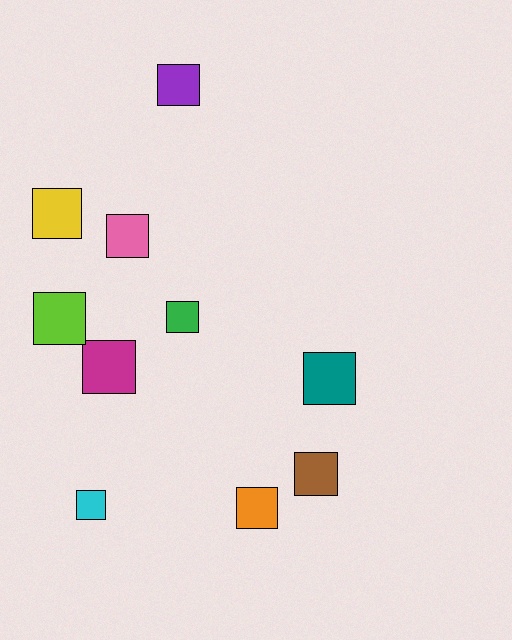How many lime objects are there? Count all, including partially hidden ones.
There is 1 lime object.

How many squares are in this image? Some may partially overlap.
There are 10 squares.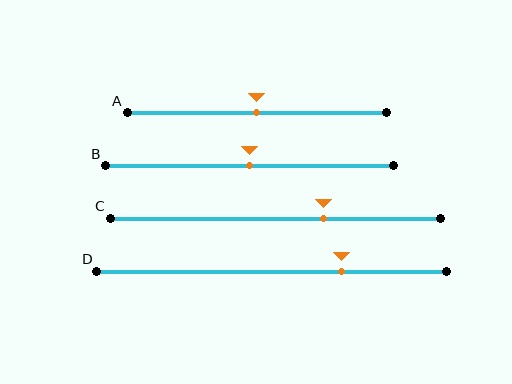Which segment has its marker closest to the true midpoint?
Segment A has its marker closest to the true midpoint.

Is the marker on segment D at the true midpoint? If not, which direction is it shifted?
No, the marker on segment D is shifted to the right by about 20% of the segment length.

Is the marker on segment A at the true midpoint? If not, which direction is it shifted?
Yes, the marker on segment A is at the true midpoint.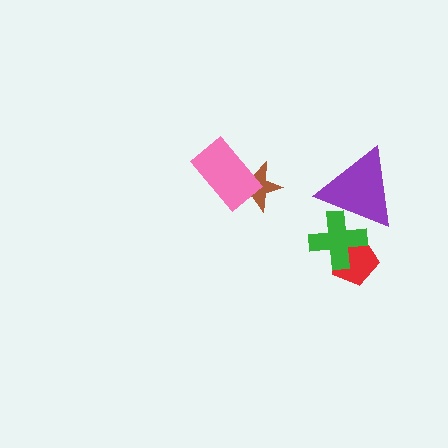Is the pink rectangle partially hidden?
No, no other shape covers it.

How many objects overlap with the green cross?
2 objects overlap with the green cross.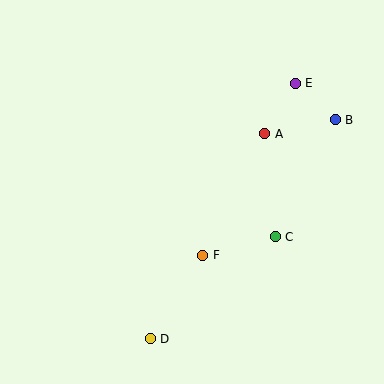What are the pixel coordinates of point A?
Point A is at (265, 134).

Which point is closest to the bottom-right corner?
Point C is closest to the bottom-right corner.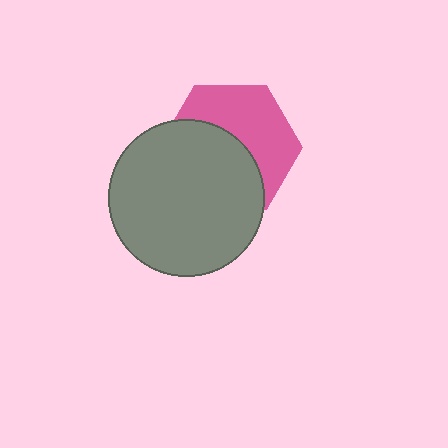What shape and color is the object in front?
The object in front is a gray circle.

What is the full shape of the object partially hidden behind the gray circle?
The partially hidden object is a pink hexagon.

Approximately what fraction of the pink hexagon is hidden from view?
Roughly 52% of the pink hexagon is hidden behind the gray circle.